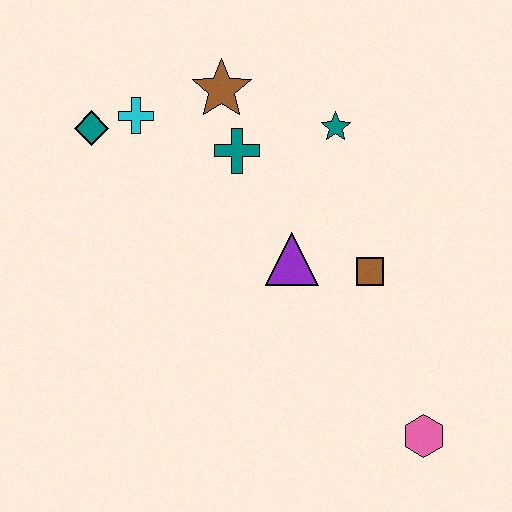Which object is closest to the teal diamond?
The cyan cross is closest to the teal diamond.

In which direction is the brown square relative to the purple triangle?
The brown square is to the right of the purple triangle.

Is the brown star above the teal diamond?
Yes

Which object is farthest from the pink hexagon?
The teal diamond is farthest from the pink hexagon.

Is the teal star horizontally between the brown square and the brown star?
Yes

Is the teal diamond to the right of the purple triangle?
No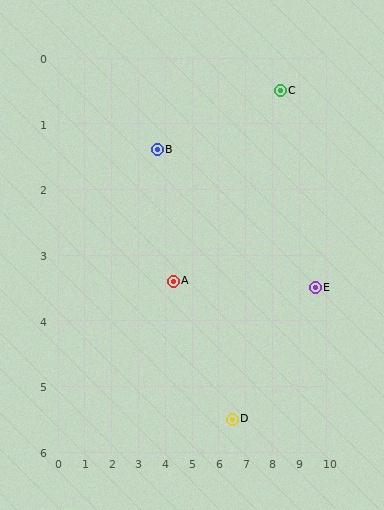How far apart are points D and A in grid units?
Points D and A are about 3.0 grid units apart.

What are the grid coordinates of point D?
Point D is at approximately (6.5, 5.5).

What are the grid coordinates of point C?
Point C is at approximately (8.3, 0.5).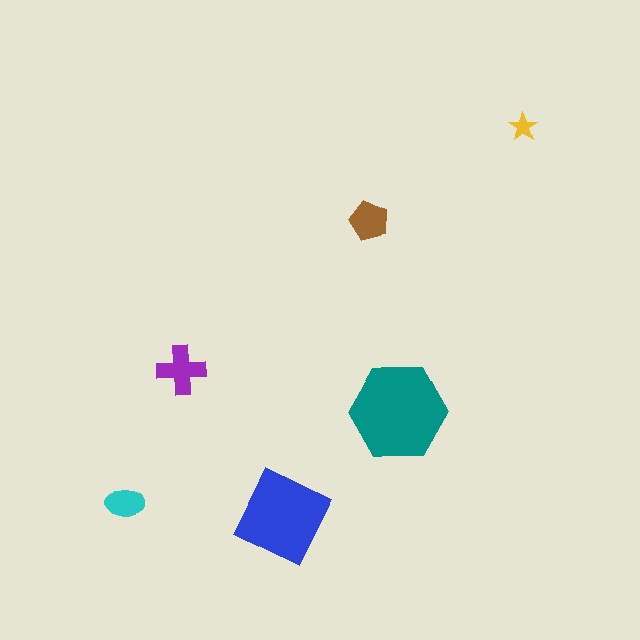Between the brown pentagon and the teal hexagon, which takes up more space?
The teal hexagon.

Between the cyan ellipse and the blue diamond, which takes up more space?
The blue diamond.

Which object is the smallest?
The yellow star.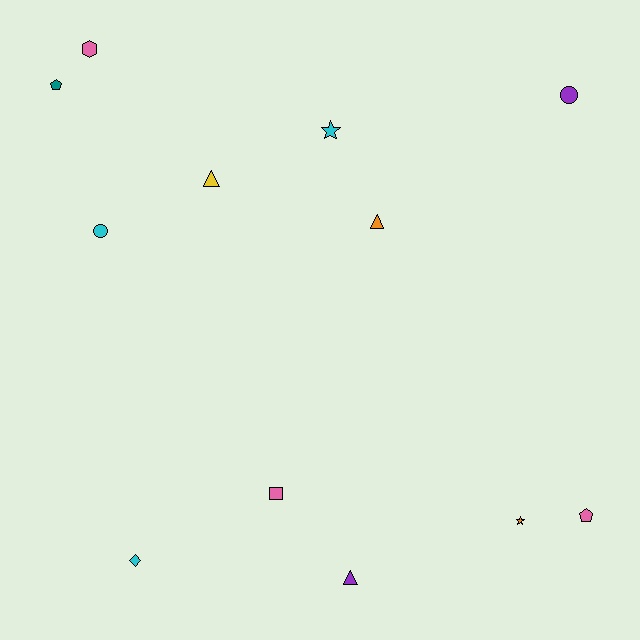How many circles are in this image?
There are 2 circles.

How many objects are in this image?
There are 12 objects.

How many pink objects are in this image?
There are 3 pink objects.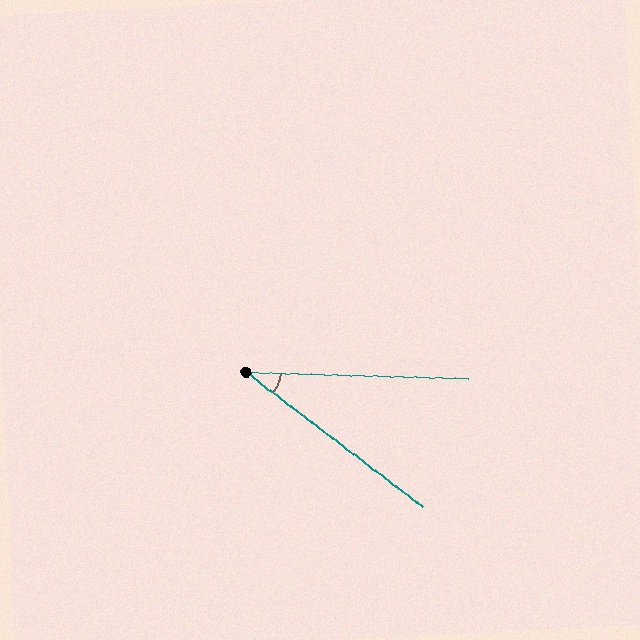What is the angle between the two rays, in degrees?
Approximately 35 degrees.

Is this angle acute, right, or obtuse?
It is acute.